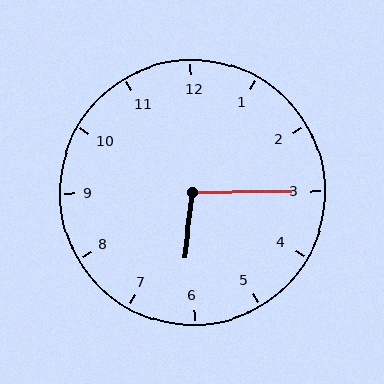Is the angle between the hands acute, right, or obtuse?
It is obtuse.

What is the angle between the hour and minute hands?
Approximately 98 degrees.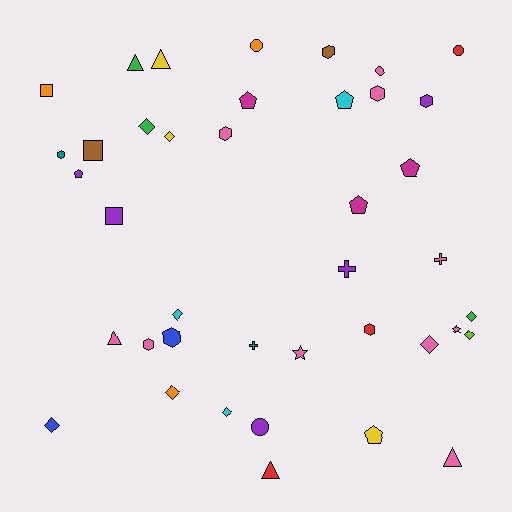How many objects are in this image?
There are 40 objects.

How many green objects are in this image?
There are 3 green objects.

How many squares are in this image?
There are 3 squares.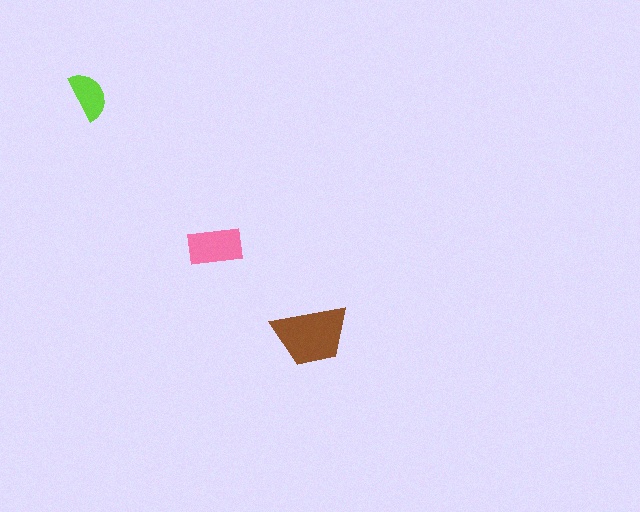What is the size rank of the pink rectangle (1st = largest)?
2nd.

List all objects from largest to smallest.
The brown trapezoid, the pink rectangle, the lime semicircle.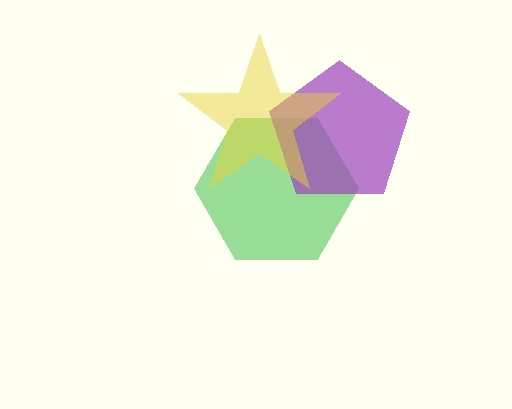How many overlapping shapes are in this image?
There are 3 overlapping shapes in the image.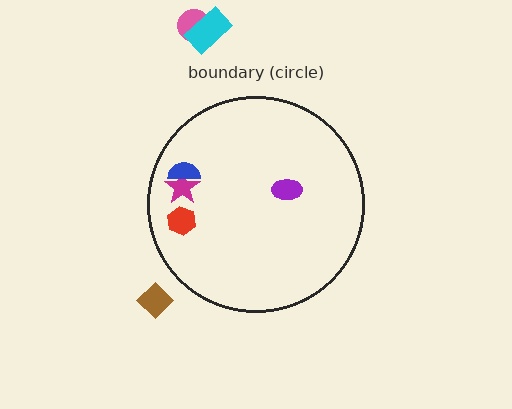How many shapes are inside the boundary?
4 inside, 3 outside.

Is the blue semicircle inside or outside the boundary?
Inside.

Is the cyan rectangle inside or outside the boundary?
Outside.